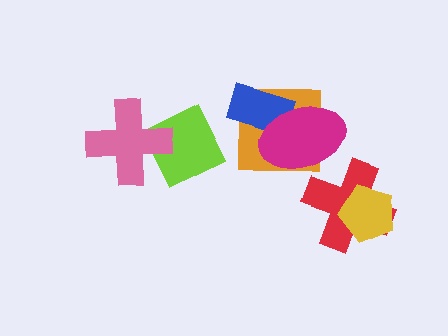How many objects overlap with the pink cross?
1 object overlaps with the pink cross.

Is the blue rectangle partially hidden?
Yes, it is partially covered by another shape.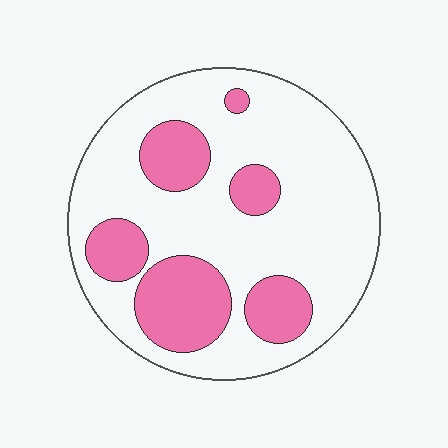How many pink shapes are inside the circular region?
6.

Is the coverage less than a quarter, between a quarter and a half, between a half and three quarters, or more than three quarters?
Between a quarter and a half.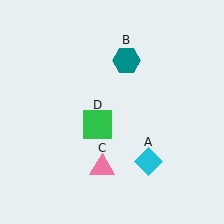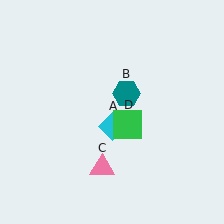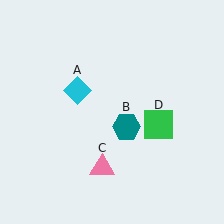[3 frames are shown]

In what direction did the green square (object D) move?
The green square (object D) moved right.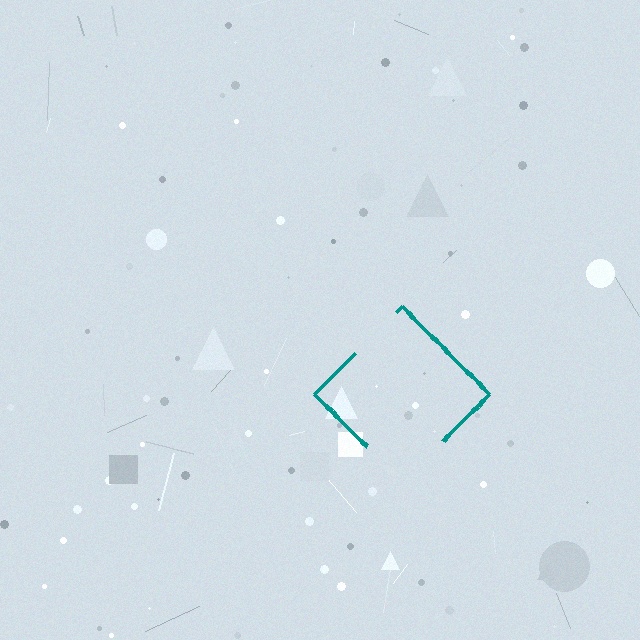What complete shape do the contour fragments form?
The contour fragments form a diamond.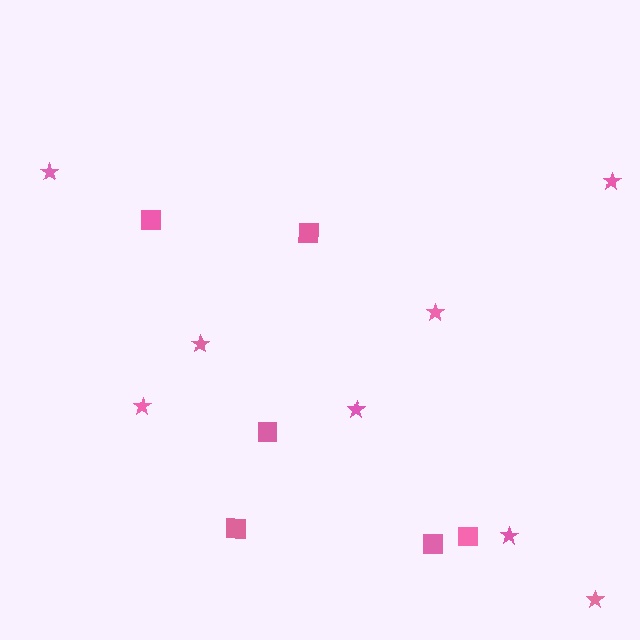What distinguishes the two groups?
There are 2 groups: one group of stars (8) and one group of squares (6).